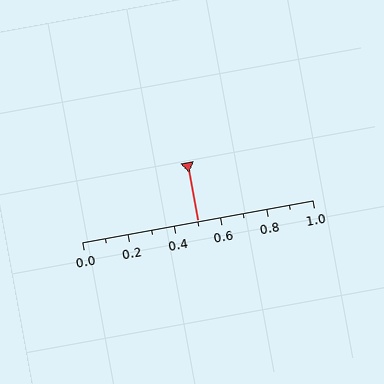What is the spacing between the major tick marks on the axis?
The major ticks are spaced 0.2 apart.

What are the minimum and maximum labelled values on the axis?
The axis runs from 0.0 to 1.0.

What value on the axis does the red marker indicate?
The marker indicates approximately 0.5.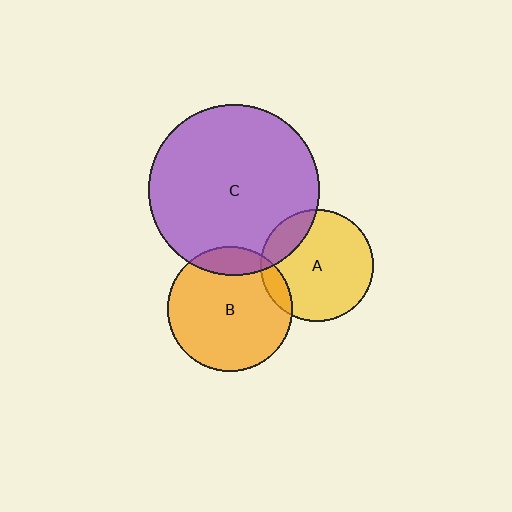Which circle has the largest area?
Circle C (purple).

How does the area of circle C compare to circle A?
Approximately 2.3 times.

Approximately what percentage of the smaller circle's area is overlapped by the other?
Approximately 15%.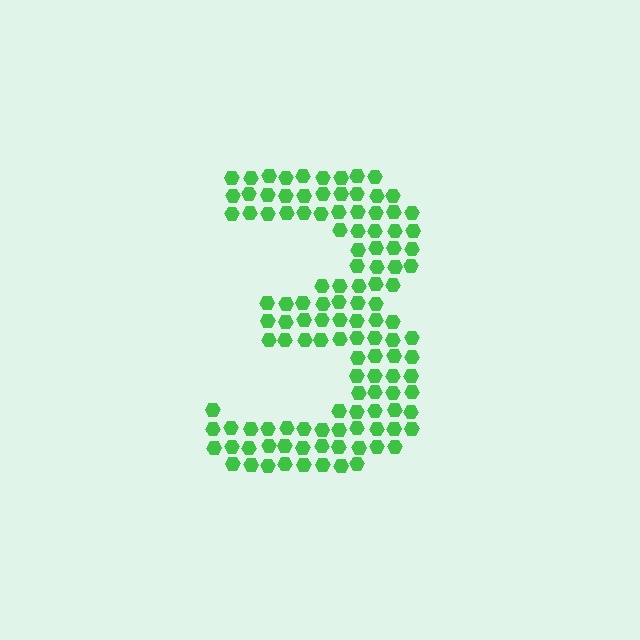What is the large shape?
The large shape is the digit 3.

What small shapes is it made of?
It is made of small hexagons.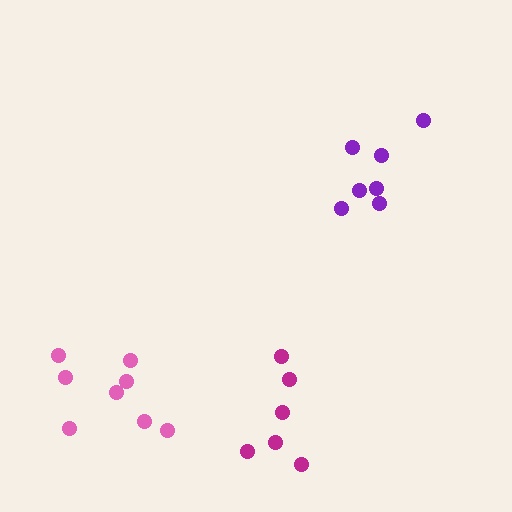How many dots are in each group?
Group 1: 7 dots, Group 2: 6 dots, Group 3: 8 dots (21 total).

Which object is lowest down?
The magenta cluster is bottommost.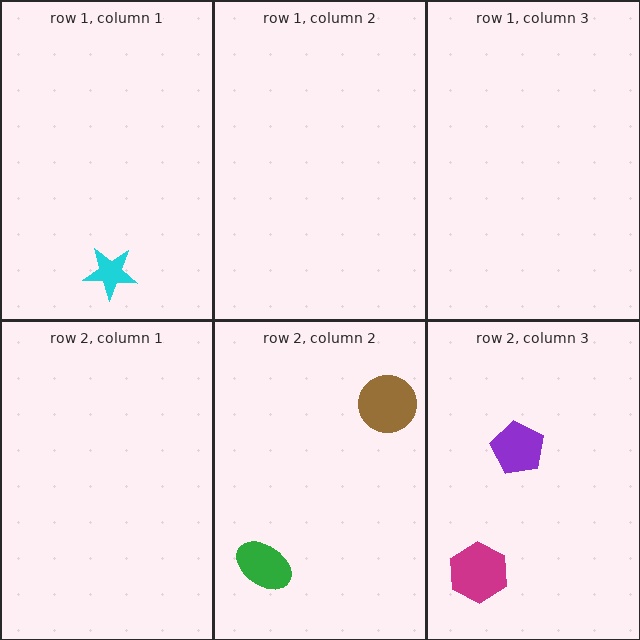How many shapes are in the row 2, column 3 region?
2.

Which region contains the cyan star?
The row 1, column 1 region.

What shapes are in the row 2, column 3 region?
The purple pentagon, the magenta hexagon.